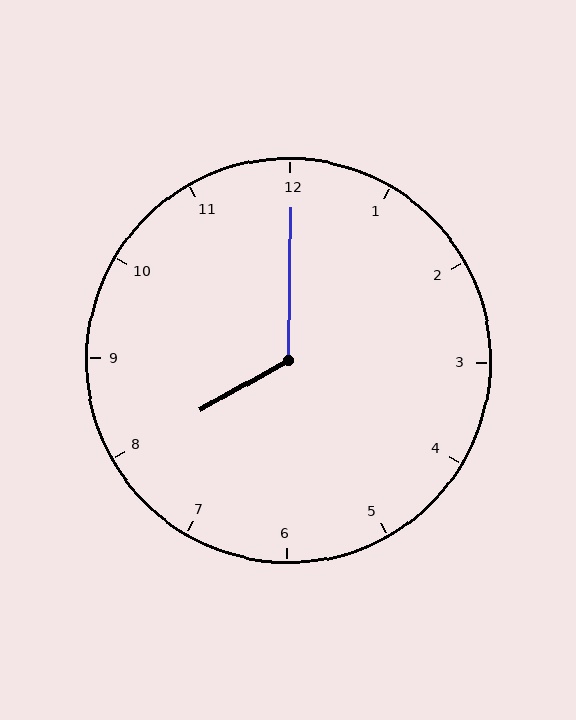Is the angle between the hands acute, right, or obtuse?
It is obtuse.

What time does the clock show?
8:00.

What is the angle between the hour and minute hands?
Approximately 120 degrees.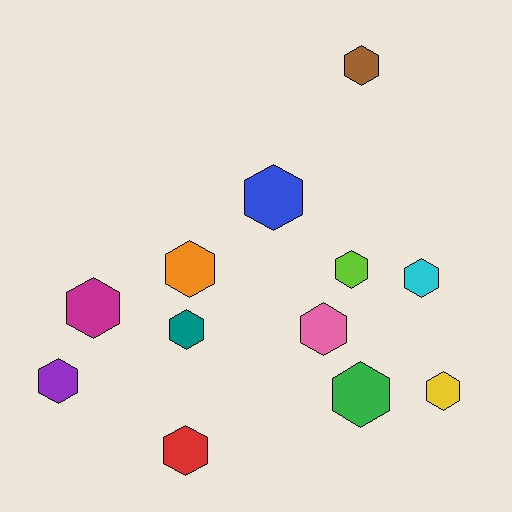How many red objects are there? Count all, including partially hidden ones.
There is 1 red object.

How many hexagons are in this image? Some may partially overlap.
There are 12 hexagons.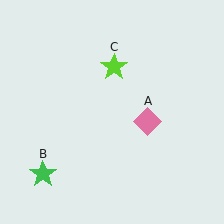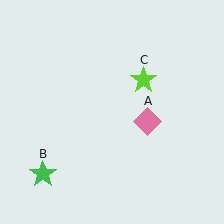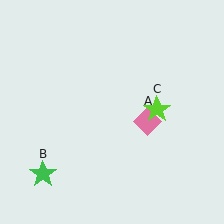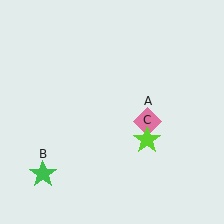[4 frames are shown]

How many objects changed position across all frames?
1 object changed position: lime star (object C).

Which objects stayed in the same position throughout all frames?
Pink diamond (object A) and green star (object B) remained stationary.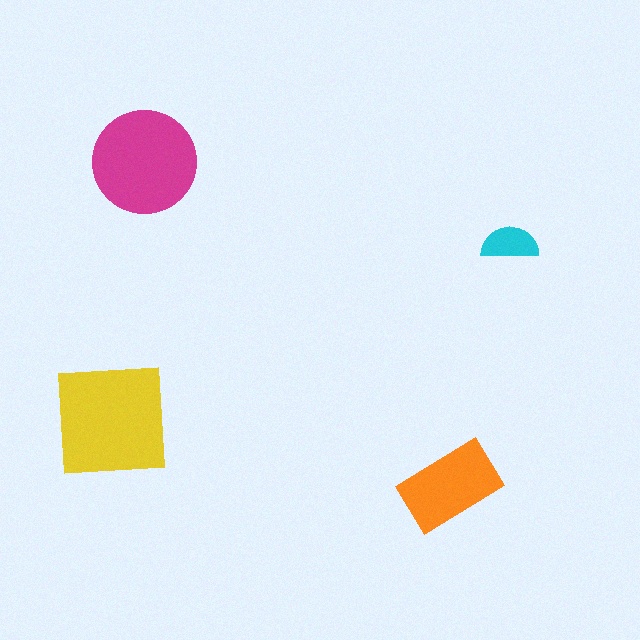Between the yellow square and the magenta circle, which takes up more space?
The yellow square.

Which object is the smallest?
The cyan semicircle.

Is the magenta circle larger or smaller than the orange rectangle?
Larger.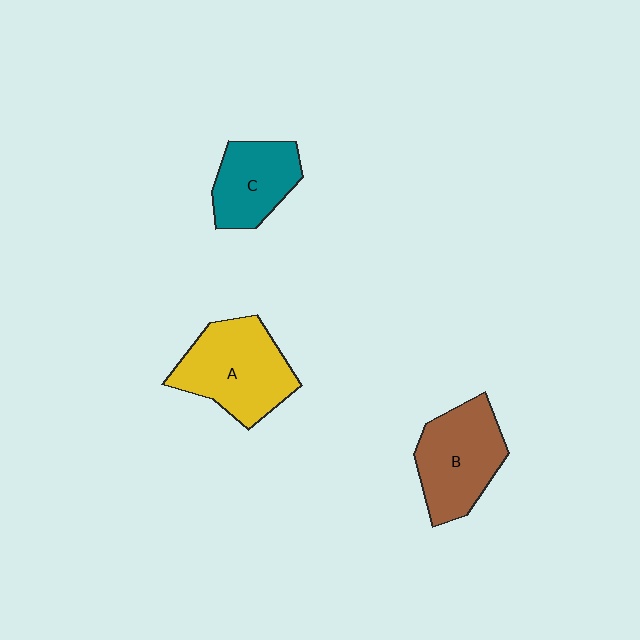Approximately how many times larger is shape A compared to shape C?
Approximately 1.4 times.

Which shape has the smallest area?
Shape C (teal).